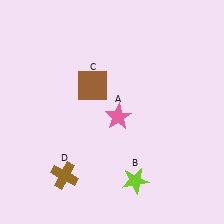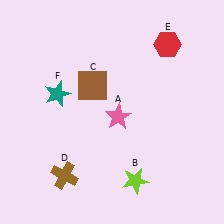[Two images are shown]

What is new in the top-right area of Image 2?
A red hexagon (E) was added in the top-right area of Image 2.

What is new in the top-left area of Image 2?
A teal star (F) was added in the top-left area of Image 2.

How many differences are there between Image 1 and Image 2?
There are 2 differences between the two images.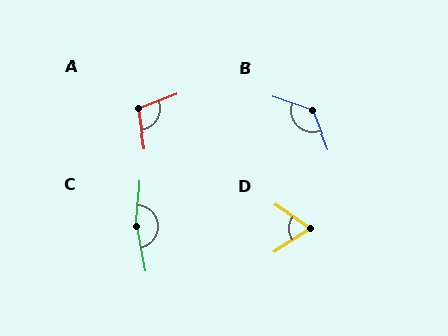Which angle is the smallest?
D, at approximately 68 degrees.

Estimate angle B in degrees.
Approximately 130 degrees.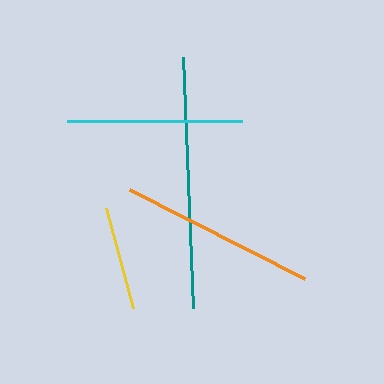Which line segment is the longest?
The teal line is the longest at approximately 251 pixels.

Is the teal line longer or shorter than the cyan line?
The teal line is longer than the cyan line.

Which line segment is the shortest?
The yellow line is the shortest at approximately 103 pixels.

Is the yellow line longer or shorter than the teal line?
The teal line is longer than the yellow line.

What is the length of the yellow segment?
The yellow segment is approximately 103 pixels long.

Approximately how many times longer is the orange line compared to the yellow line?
The orange line is approximately 1.9 times the length of the yellow line.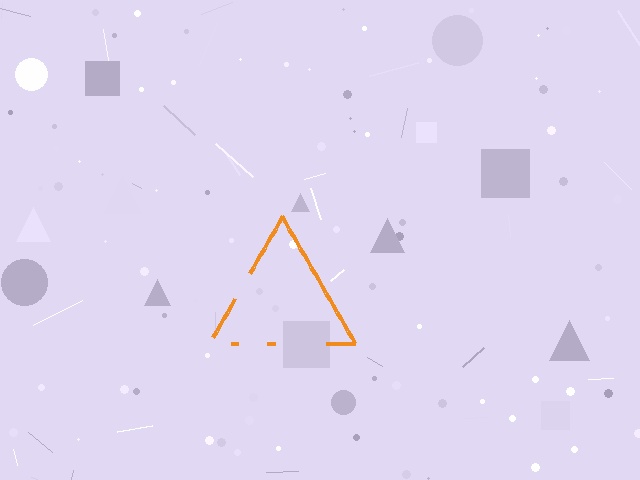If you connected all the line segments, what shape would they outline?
They would outline a triangle.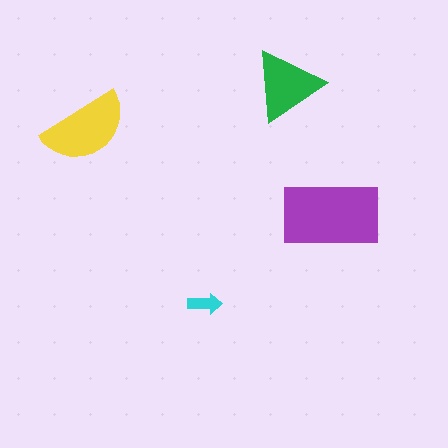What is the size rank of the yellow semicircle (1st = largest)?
2nd.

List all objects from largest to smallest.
The purple rectangle, the yellow semicircle, the green triangle, the cyan arrow.